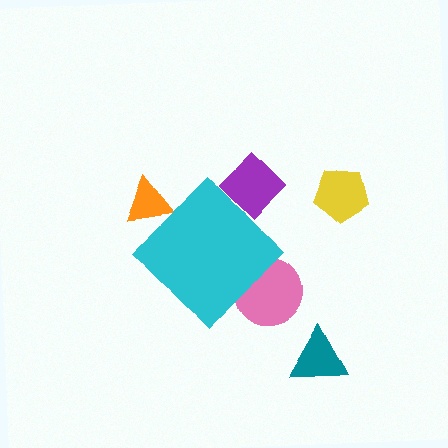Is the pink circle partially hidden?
Yes, the pink circle is partially hidden behind the cyan diamond.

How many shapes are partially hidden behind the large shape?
3 shapes are partially hidden.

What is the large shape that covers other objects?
A cyan diamond.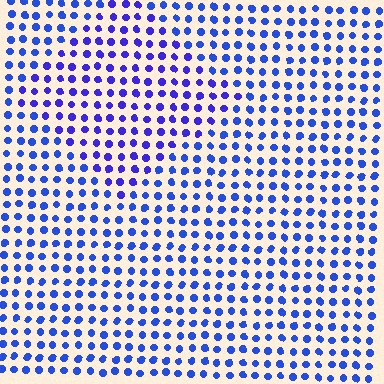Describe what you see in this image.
The image is filled with small blue elements in a uniform arrangement. A diamond-shaped region is visible where the elements are tinted to a slightly different hue, forming a subtle color boundary.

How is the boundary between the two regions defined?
The boundary is defined purely by a slight shift in hue (about 21 degrees). Spacing, size, and orientation are identical on both sides.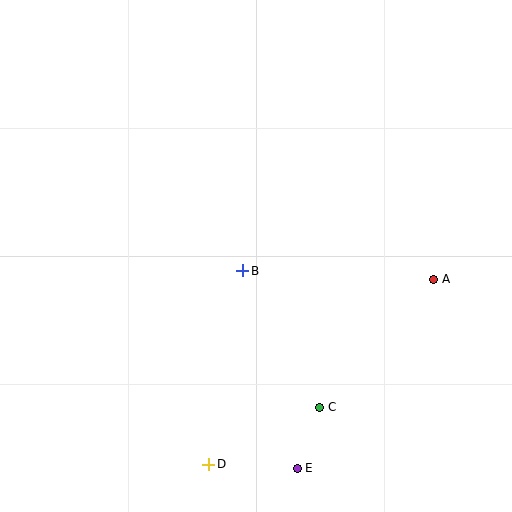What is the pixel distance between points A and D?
The distance between A and D is 291 pixels.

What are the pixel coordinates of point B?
Point B is at (243, 271).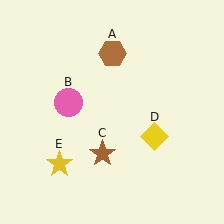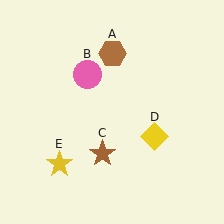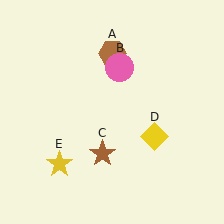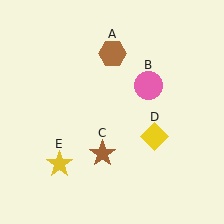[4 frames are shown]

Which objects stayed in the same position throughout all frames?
Brown hexagon (object A) and brown star (object C) and yellow diamond (object D) and yellow star (object E) remained stationary.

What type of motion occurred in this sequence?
The pink circle (object B) rotated clockwise around the center of the scene.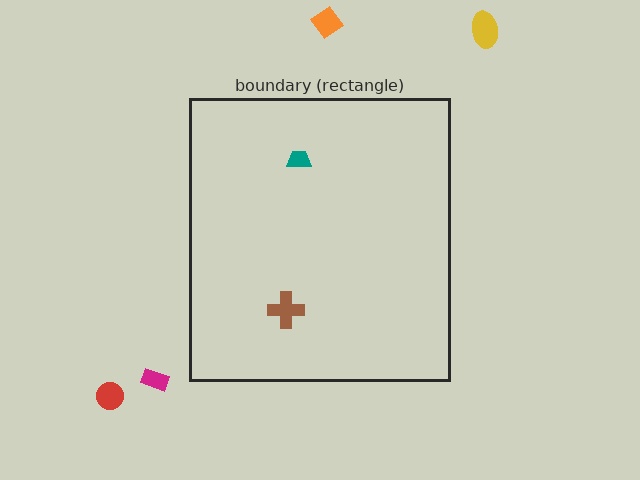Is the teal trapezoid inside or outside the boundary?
Inside.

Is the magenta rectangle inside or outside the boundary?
Outside.